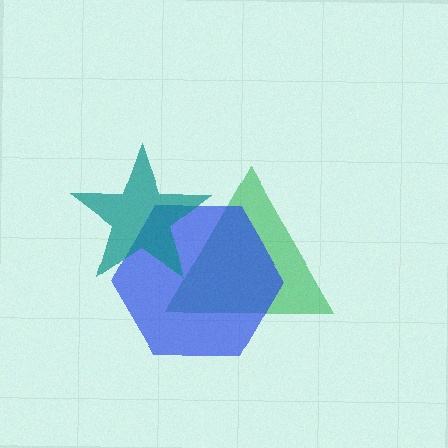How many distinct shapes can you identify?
There are 3 distinct shapes: a green triangle, a blue hexagon, a teal star.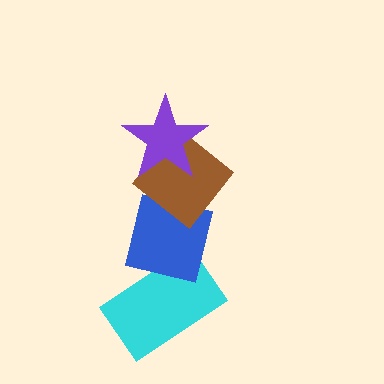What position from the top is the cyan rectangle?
The cyan rectangle is 4th from the top.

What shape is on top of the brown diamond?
The purple star is on top of the brown diamond.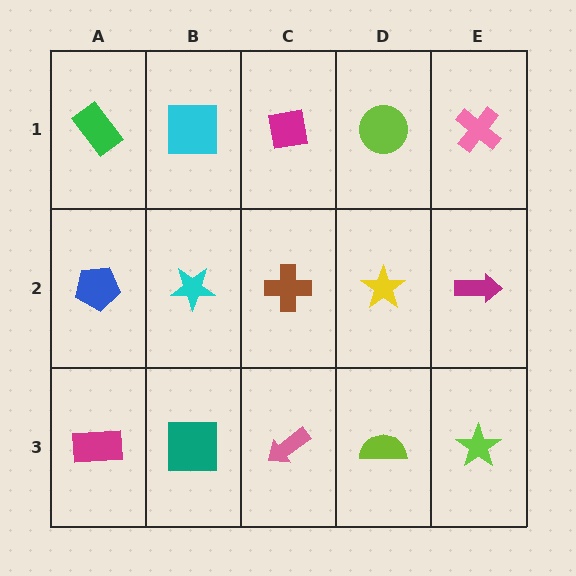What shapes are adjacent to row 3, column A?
A blue pentagon (row 2, column A), a teal square (row 3, column B).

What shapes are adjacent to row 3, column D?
A yellow star (row 2, column D), a pink arrow (row 3, column C), a lime star (row 3, column E).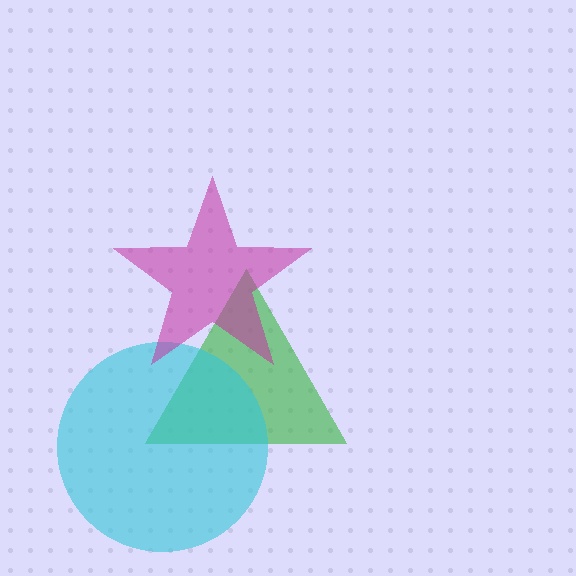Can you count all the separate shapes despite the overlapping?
Yes, there are 3 separate shapes.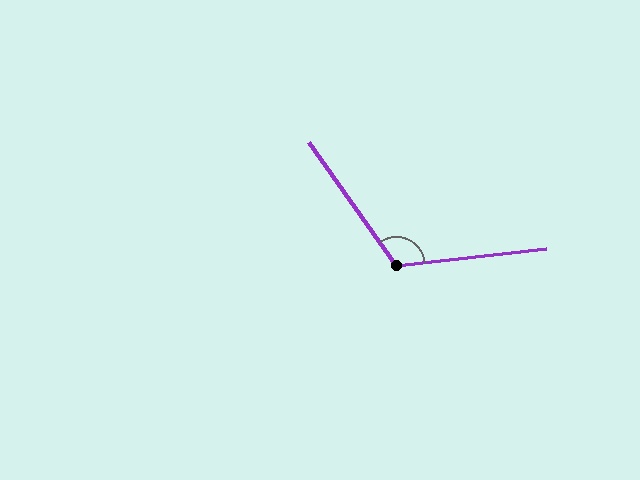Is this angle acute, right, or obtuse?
It is obtuse.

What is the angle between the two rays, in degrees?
Approximately 119 degrees.